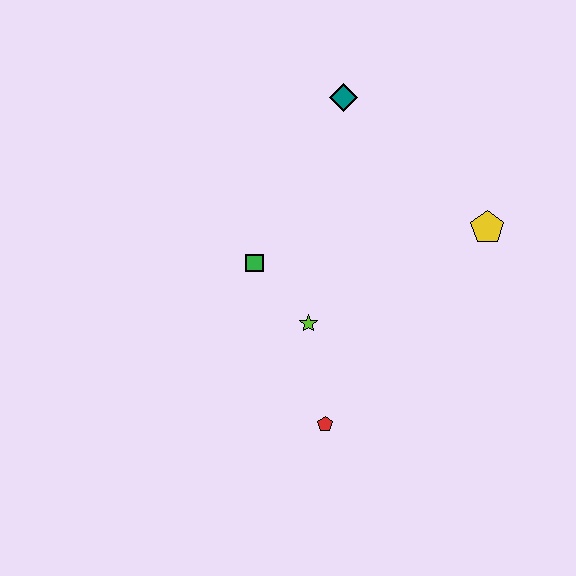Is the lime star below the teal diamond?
Yes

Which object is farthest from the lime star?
The teal diamond is farthest from the lime star.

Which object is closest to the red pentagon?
The lime star is closest to the red pentagon.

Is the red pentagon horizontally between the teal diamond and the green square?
Yes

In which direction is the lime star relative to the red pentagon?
The lime star is above the red pentagon.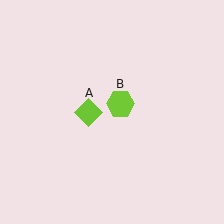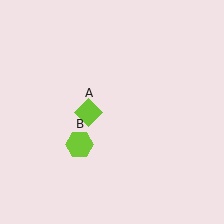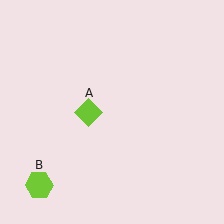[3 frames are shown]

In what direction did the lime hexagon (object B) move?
The lime hexagon (object B) moved down and to the left.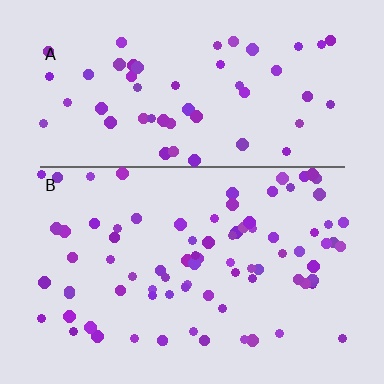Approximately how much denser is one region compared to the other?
Approximately 1.5× — region B over region A.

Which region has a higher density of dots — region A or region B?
B (the bottom).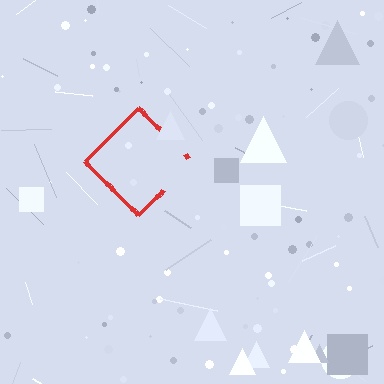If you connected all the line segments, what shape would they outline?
They would outline a diamond.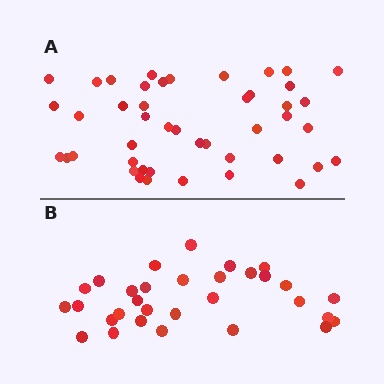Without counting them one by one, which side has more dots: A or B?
Region A (the top region) has more dots.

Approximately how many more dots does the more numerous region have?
Region A has approximately 15 more dots than region B.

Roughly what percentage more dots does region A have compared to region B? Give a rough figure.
About 45% more.